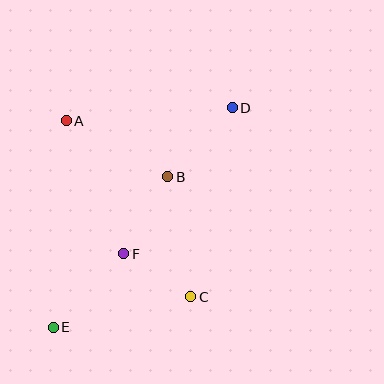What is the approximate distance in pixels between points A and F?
The distance between A and F is approximately 145 pixels.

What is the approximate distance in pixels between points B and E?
The distance between B and E is approximately 189 pixels.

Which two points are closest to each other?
Points C and F are closest to each other.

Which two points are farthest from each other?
Points D and E are farthest from each other.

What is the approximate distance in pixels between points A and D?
The distance between A and D is approximately 166 pixels.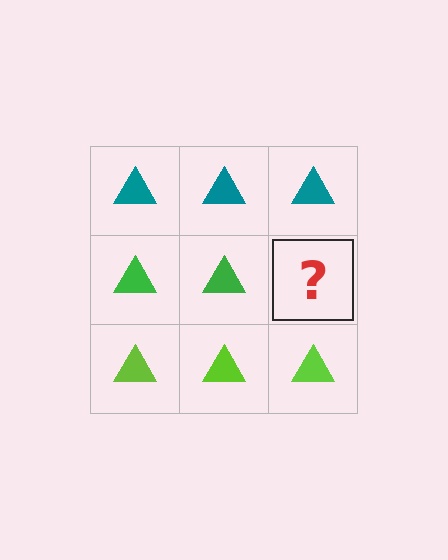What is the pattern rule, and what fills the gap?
The rule is that each row has a consistent color. The gap should be filled with a green triangle.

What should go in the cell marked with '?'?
The missing cell should contain a green triangle.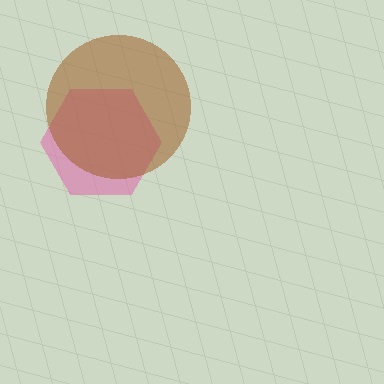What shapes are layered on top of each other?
The layered shapes are: a pink hexagon, a brown circle.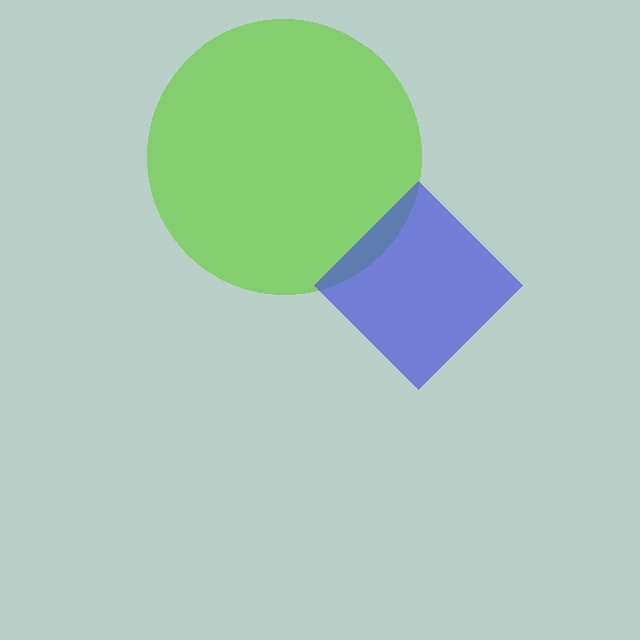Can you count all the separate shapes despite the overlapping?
Yes, there are 2 separate shapes.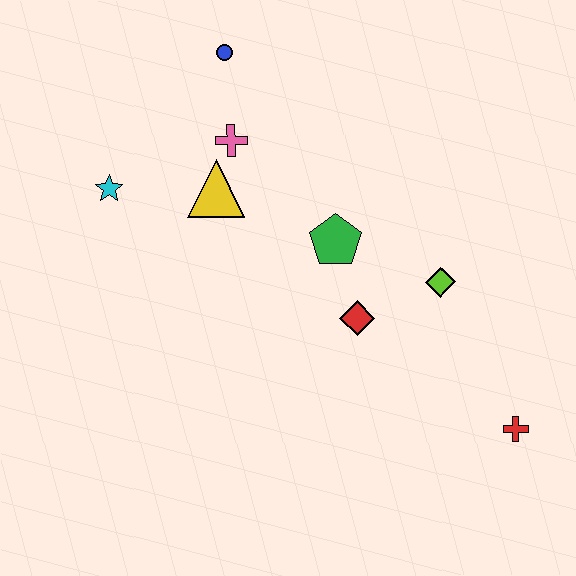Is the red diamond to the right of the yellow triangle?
Yes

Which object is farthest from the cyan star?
The red cross is farthest from the cyan star.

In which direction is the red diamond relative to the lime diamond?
The red diamond is to the left of the lime diamond.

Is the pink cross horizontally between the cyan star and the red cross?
Yes